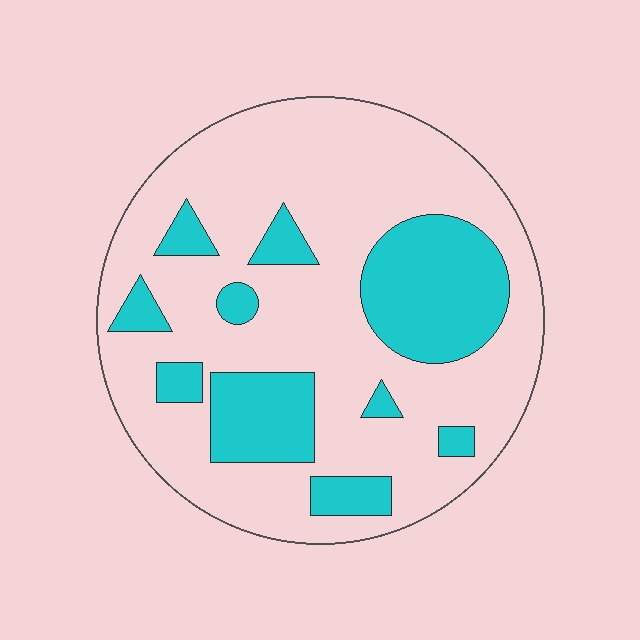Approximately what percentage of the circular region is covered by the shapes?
Approximately 25%.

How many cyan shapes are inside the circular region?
10.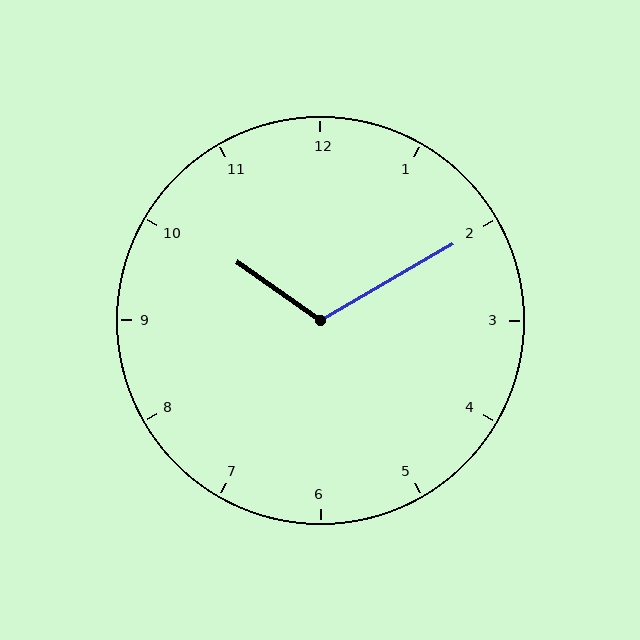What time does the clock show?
10:10.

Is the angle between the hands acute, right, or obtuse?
It is obtuse.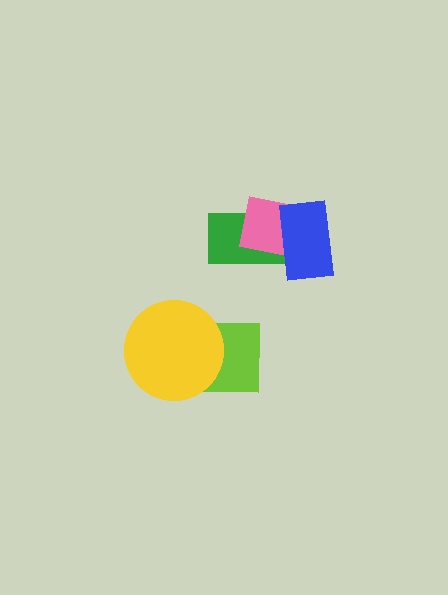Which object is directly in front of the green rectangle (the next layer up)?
The pink square is directly in front of the green rectangle.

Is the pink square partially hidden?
Yes, it is partially covered by another shape.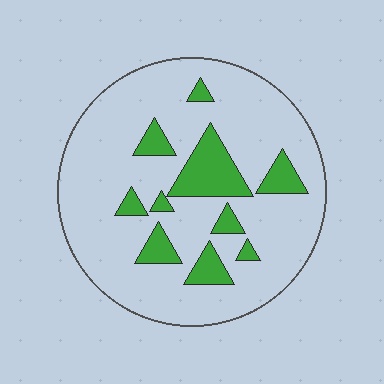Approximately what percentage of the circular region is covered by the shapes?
Approximately 15%.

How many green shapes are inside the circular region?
10.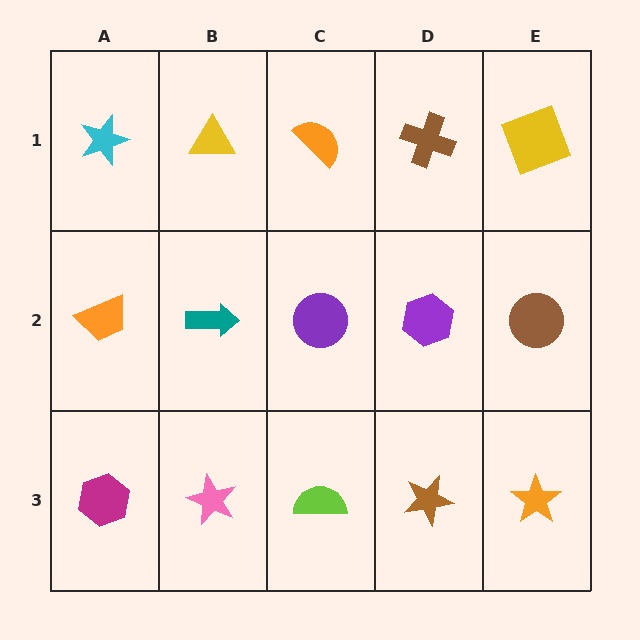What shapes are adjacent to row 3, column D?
A purple hexagon (row 2, column D), a lime semicircle (row 3, column C), an orange star (row 3, column E).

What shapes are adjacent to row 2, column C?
An orange semicircle (row 1, column C), a lime semicircle (row 3, column C), a teal arrow (row 2, column B), a purple hexagon (row 2, column D).